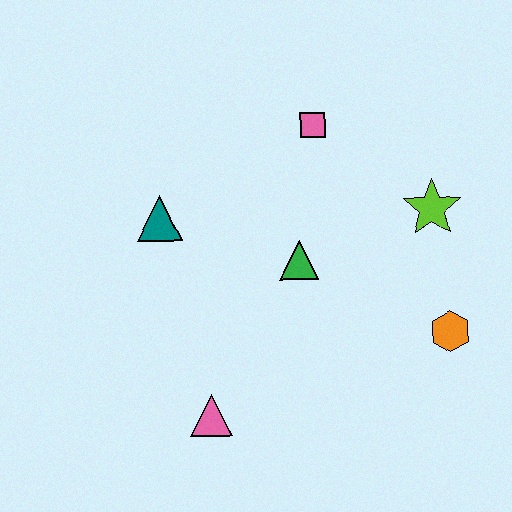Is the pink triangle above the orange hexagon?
No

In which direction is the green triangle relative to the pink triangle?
The green triangle is above the pink triangle.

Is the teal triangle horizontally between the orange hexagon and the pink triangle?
No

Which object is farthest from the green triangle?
The pink triangle is farthest from the green triangle.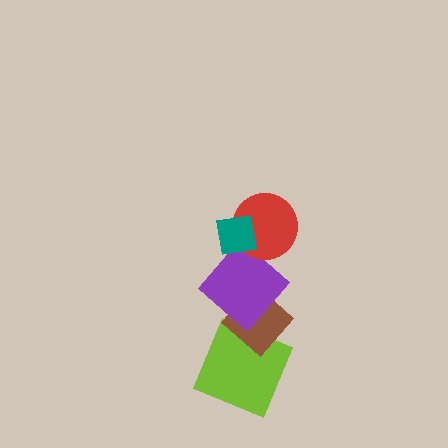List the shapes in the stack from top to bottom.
From top to bottom: the teal square, the red circle, the purple diamond, the brown diamond, the lime square.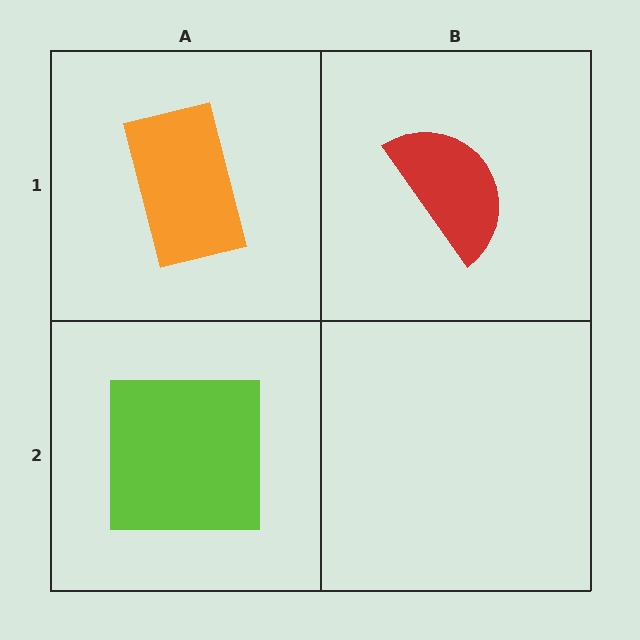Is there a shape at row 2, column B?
No, that cell is empty.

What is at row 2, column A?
A lime square.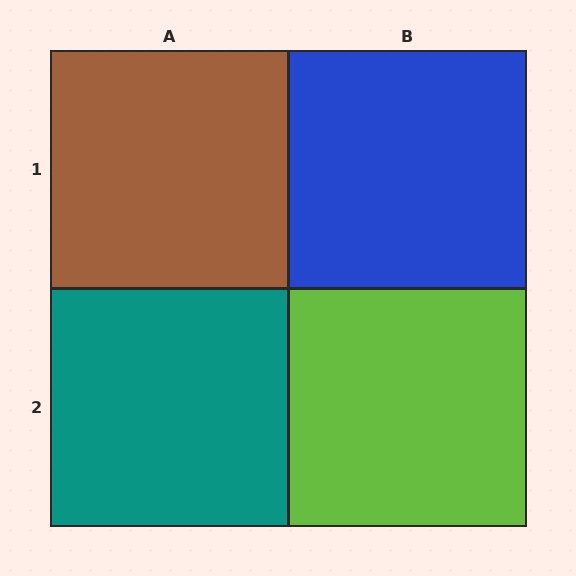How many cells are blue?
1 cell is blue.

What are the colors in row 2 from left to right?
Teal, lime.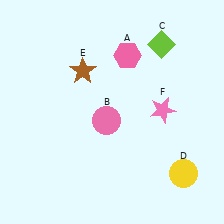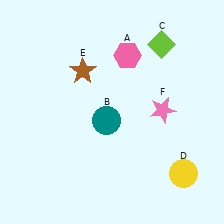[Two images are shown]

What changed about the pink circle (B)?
In Image 1, B is pink. In Image 2, it changed to teal.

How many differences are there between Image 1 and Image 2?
There is 1 difference between the two images.